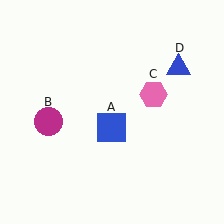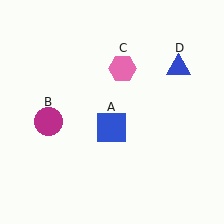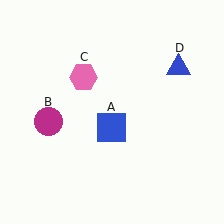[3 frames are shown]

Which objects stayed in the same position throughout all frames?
Blue square (object A) and magenta circle (object B) and blue triangle (object D) remained stationary.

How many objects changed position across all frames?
1 object changed position: pink hexagon (object C).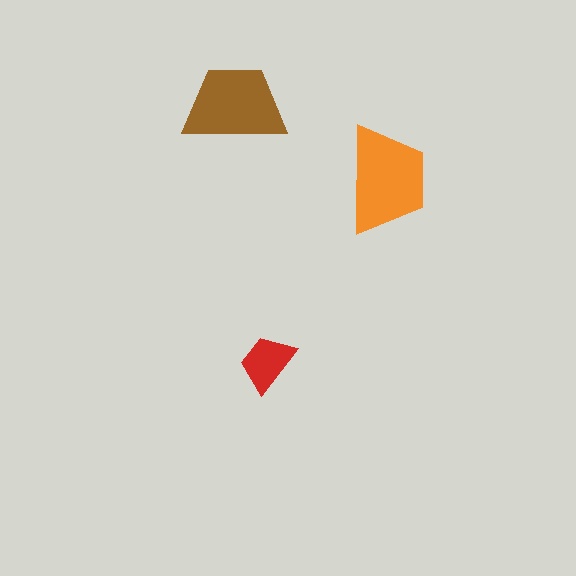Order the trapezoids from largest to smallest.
the orange one, the brown one, the red one.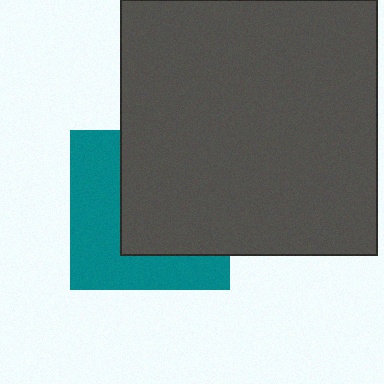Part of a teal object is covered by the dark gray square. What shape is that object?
It is a square.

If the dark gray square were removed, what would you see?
You would see the complete teal square.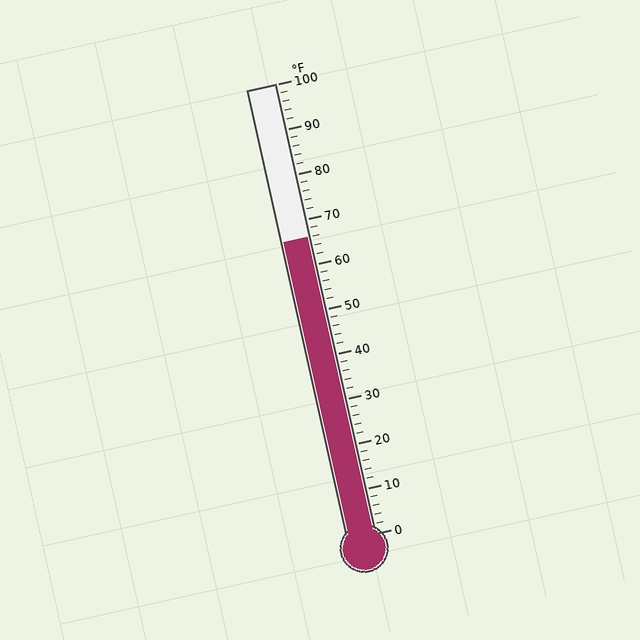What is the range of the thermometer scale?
The thermometer scale ranges from 0°F to 100°F.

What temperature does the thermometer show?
The thermometer shows approximately 66°F.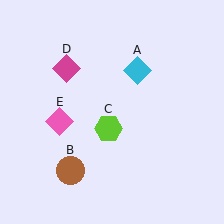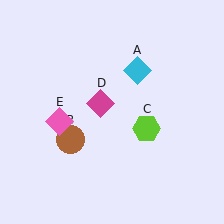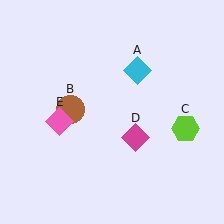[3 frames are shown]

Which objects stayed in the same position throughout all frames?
Cyan diamond (object A) and pink diamond (object E) remained stationary.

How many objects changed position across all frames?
3 objects changed position: brown circle (object B), lime hexagon (object C), magenta diamond (object D).